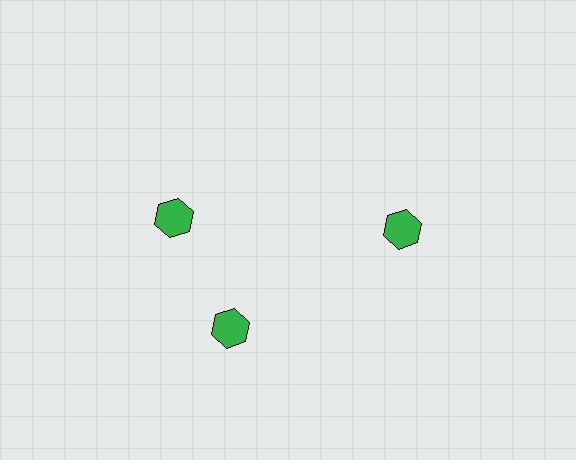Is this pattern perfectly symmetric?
No. The 3 green hexagons are arranged in a ring, but one element near the 11 o'clock position is rotated out of alignment along the ring, breaking the 3-fold rotational symmetry.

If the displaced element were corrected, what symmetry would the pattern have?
It would have 3-fold rotational symmetry — the pattern would map onto itself every 120 degrees.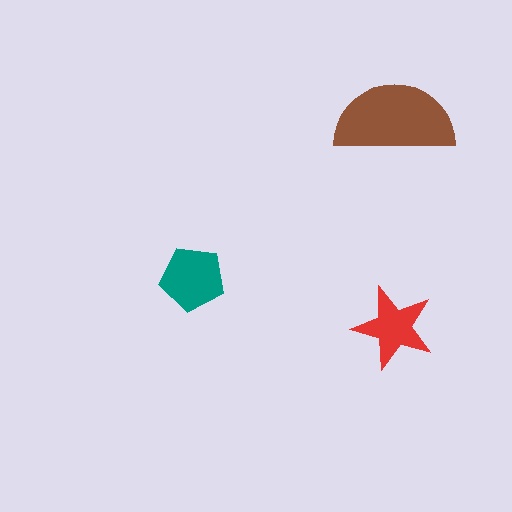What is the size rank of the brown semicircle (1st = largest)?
1st.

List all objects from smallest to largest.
The red star, the teal pentagon, the brown semicircle.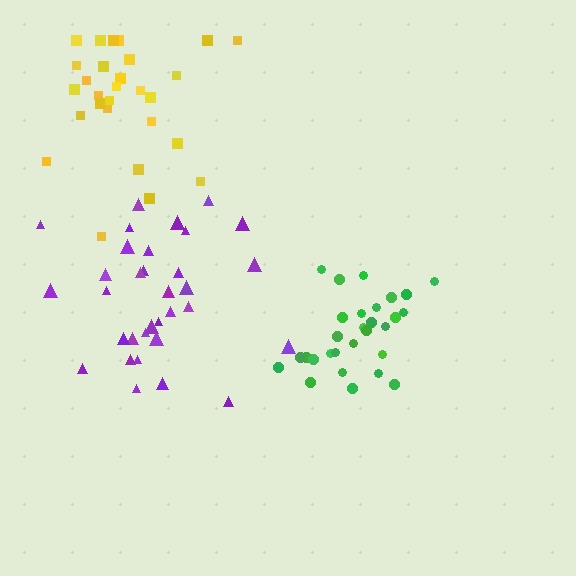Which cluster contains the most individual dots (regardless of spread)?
Purple (33).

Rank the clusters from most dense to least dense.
green, purple, yellow.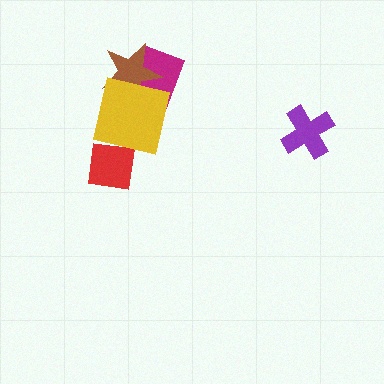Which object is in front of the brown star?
The yellow square is in front of the brown star.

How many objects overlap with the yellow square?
3 objects overlap with the yellow square.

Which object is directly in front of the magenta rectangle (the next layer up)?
The brown star is directly in front of the magenta rectangle.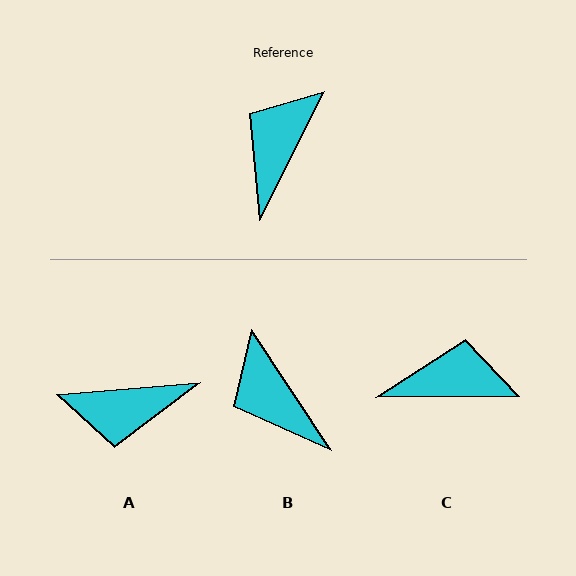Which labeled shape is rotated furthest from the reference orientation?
A, about 121 degrees away.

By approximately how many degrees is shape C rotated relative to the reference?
Approximately 63 degrees clockwise.